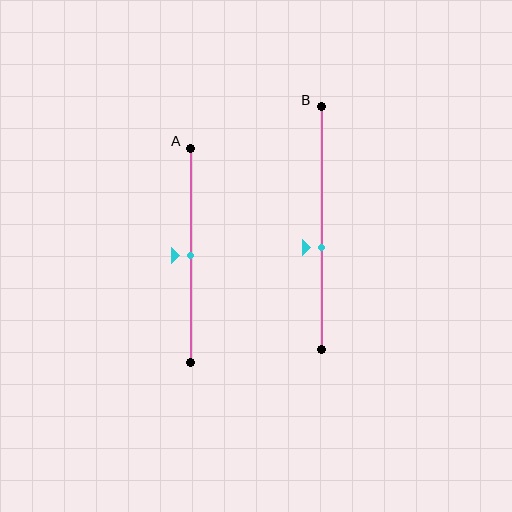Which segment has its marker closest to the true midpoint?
Segment A has its marker closest to the true midpoint.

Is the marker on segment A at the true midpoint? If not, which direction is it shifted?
Yes, the marker on segment A is at the true midpoint.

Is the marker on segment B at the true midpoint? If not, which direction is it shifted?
No, the marker on segment B is shifted downward by about 8% of the segment length.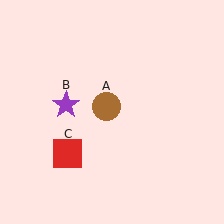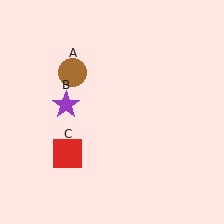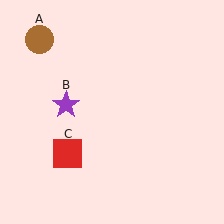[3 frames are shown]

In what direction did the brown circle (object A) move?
The brown circle (object A) moved up and to the left.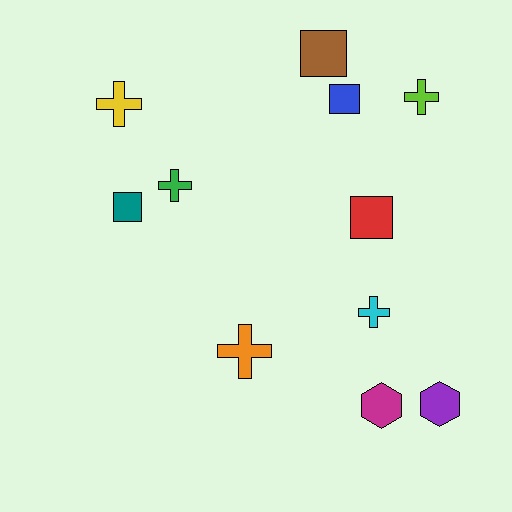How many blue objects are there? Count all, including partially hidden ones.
There is 1 blue object.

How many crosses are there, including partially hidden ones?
There are 5 crosses.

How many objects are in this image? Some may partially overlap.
There are 11 objects.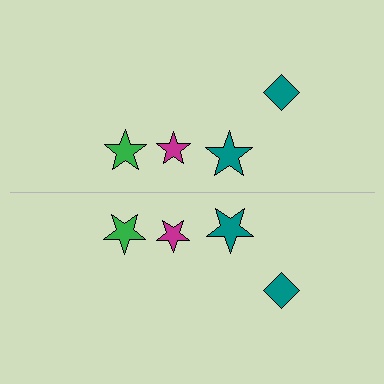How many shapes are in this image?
There are 8 shapes in this image.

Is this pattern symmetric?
Yes, this pattern has bilateral (reflection) symmetry.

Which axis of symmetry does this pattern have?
The pattern has a horizontal axis of symmetry running through the center of the image.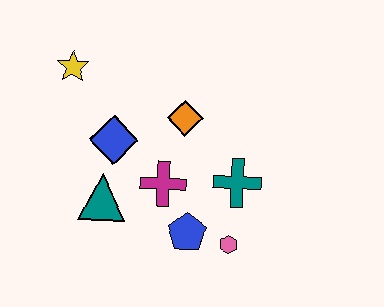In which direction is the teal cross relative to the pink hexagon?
The teal cross is above the pink hexagon.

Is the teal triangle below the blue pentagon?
No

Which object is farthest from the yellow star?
The pink hexagon is farthest from the yellow star.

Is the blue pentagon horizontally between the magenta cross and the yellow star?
No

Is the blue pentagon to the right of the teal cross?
No